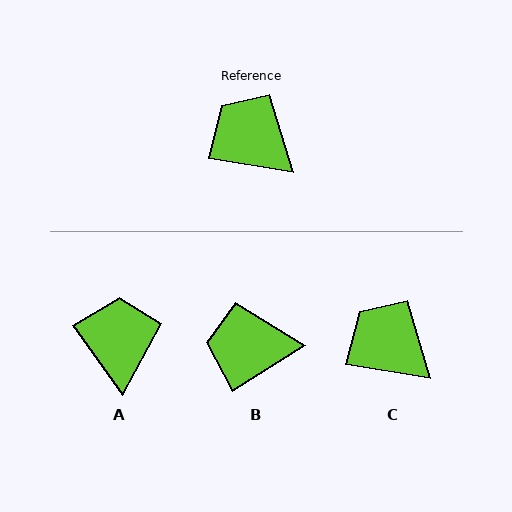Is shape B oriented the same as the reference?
No, it is off by about 42 degrees.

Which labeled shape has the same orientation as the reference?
C.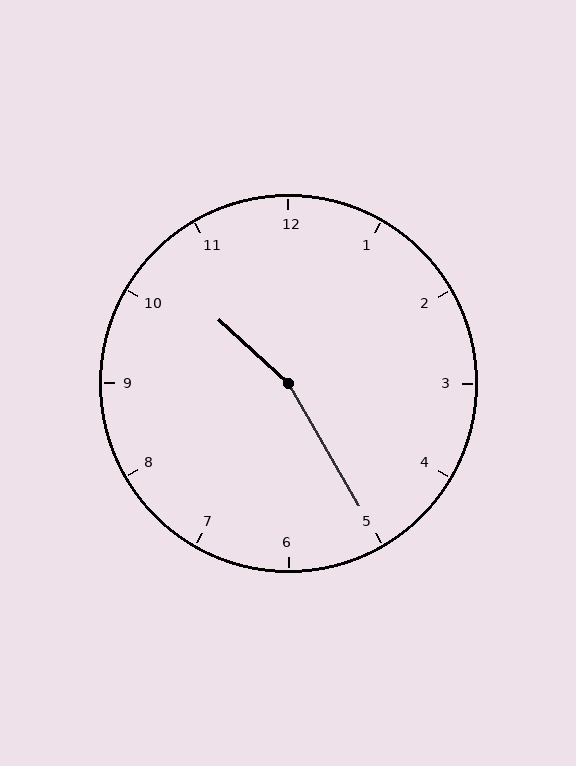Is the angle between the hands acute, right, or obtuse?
It is obtuse.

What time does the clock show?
10:25.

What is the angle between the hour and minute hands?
Approximately 162 degrees.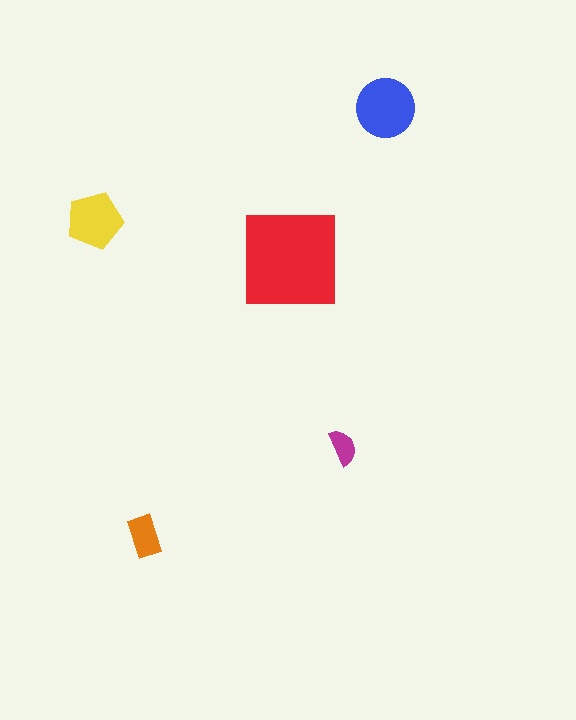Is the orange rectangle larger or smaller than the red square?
Smaller.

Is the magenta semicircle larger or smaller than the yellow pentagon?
Smaller.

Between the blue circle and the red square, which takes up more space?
The red square.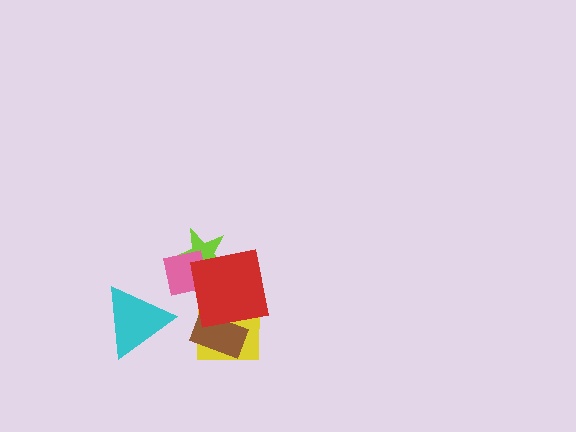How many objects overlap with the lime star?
2 objects overlap with the lime star.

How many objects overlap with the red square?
4 objects overlap with the red square.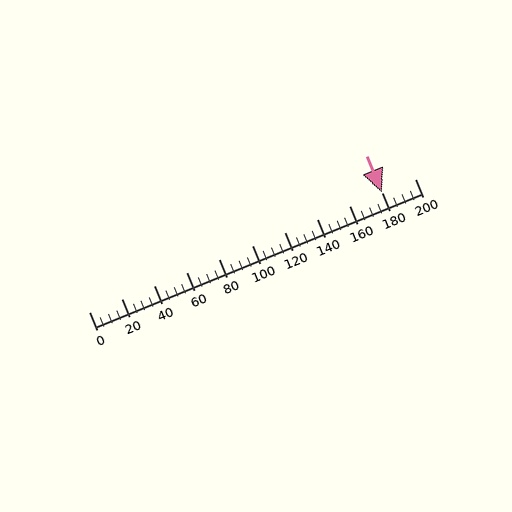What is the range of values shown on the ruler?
The ruler shows values from 0 to 200.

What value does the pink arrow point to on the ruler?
The pink arrow points to approximately 180.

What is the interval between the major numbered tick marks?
The major tick marks are spaced 20 units apart.